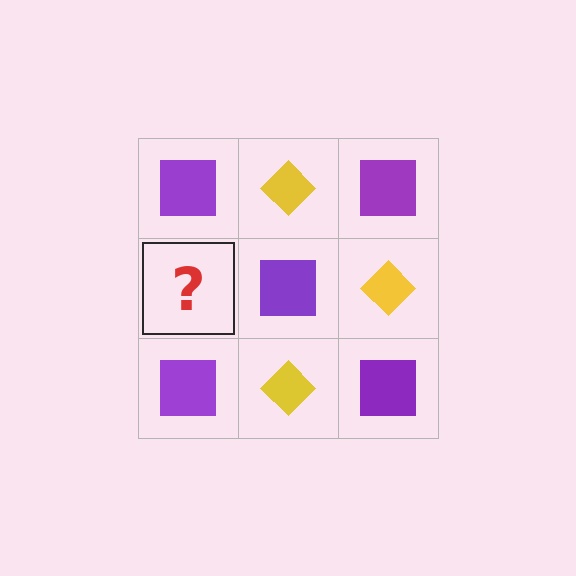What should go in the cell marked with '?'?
The missing cell should contain a yellow diamond.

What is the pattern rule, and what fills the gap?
The rule is that it alternates purple square and yellow diamond in a checkerboard pattern. The gap should be filled with a yellow diamond.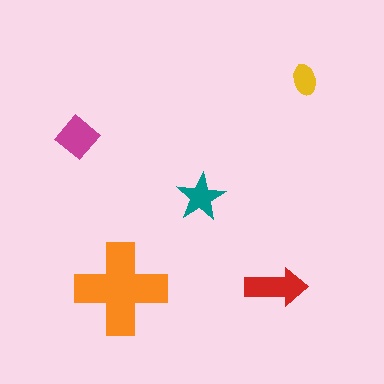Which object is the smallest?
The yellow ellipse.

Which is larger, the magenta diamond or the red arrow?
The red arrow.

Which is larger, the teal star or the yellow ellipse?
The teal star.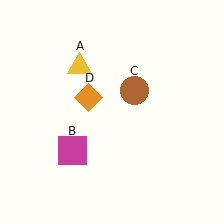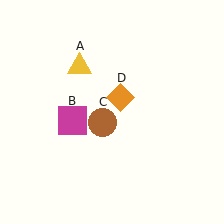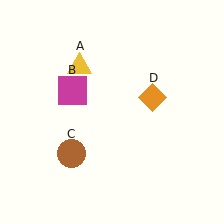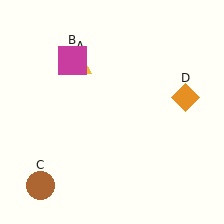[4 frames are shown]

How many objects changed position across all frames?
3 objects changed position: magenta square (object B), brown circle (object C), orange diamond (object D).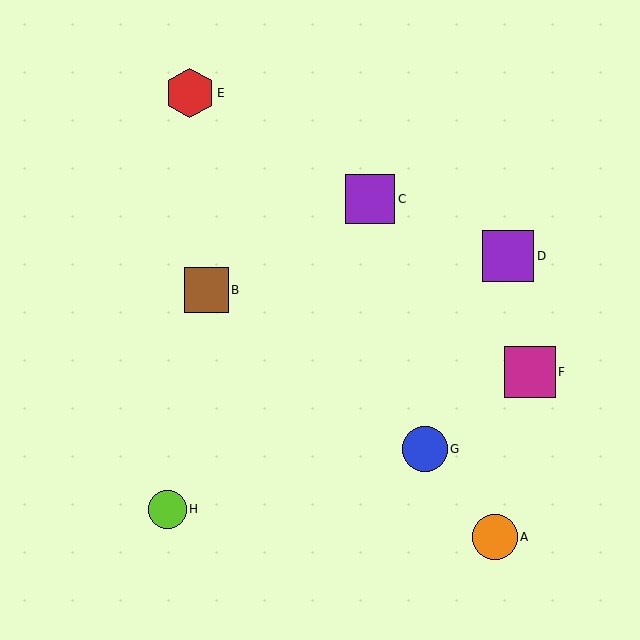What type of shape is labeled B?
Shape B is a brown square.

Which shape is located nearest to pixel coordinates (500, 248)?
The purple square (labeled D) at (508, 256) is nearest to that location.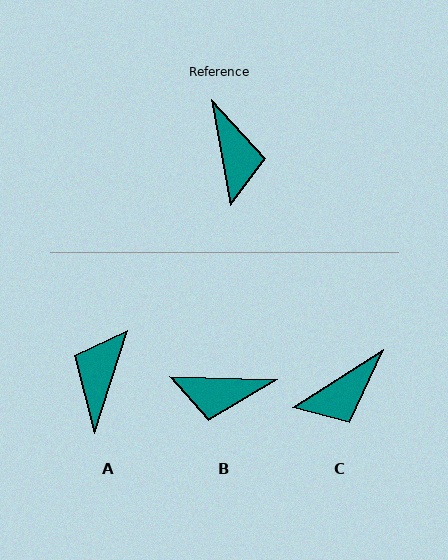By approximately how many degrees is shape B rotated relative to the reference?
Approximately 102 degrees clockwise.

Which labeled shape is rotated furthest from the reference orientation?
A, about 152 degrees away.